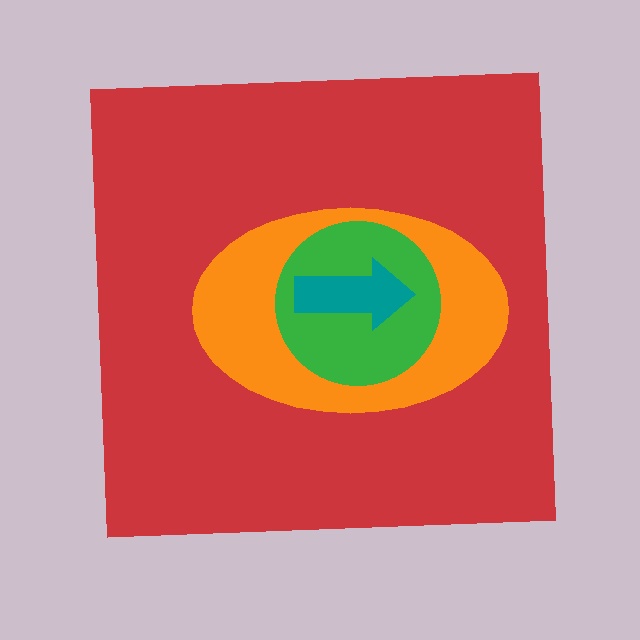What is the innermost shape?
The teal arrow.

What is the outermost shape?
The red square.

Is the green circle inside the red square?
Yes.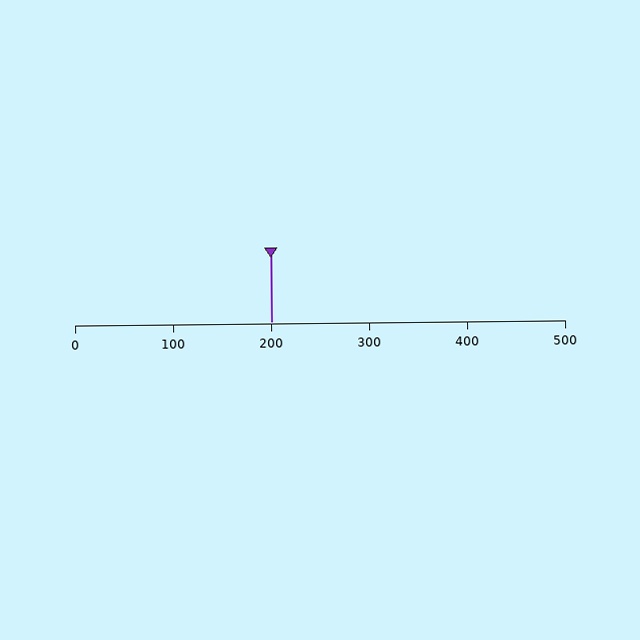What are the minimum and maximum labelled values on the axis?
The axis runs from 0 to 500.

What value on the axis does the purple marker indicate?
The marker indicates approximately 200.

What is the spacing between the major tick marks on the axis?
The major ticks are spaced 100 apart.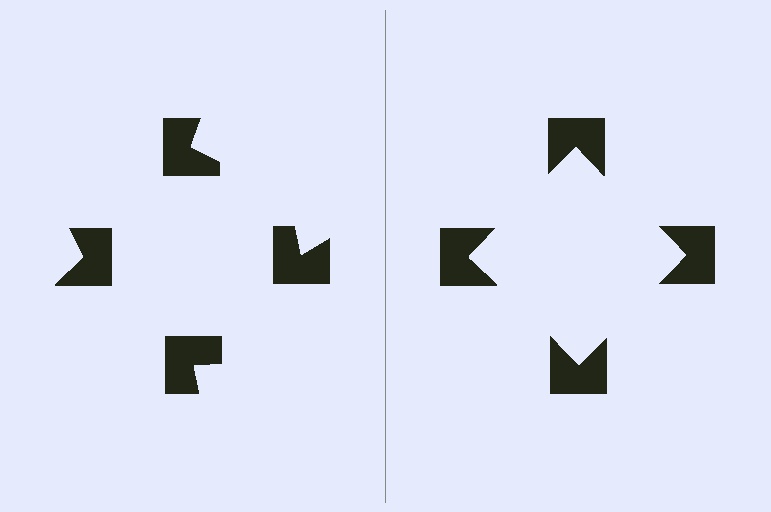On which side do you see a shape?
An illusory square appears on the right side. On the left side the wedge cuts are rotated, so no coherent shape forms.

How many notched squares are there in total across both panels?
8 — 4 on each side.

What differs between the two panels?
The notched squares are positioned identically on both sides; only the wedge orientations differ. On the right they align to a square; on the left they are misaligned.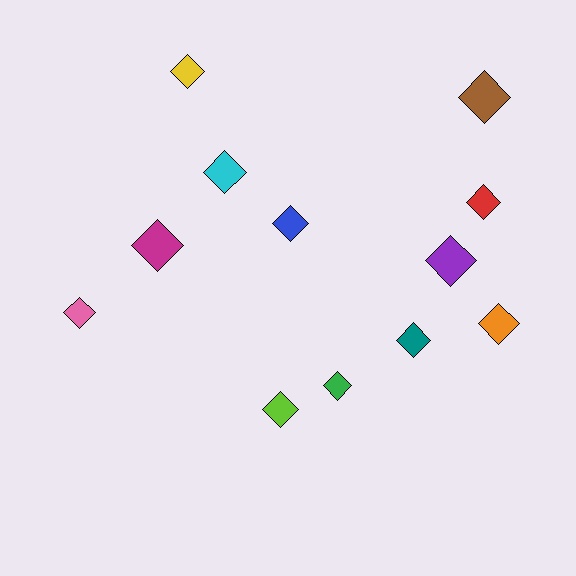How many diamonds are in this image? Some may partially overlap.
There are 12 diamonds.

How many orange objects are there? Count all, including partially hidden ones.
There is 1 orange object.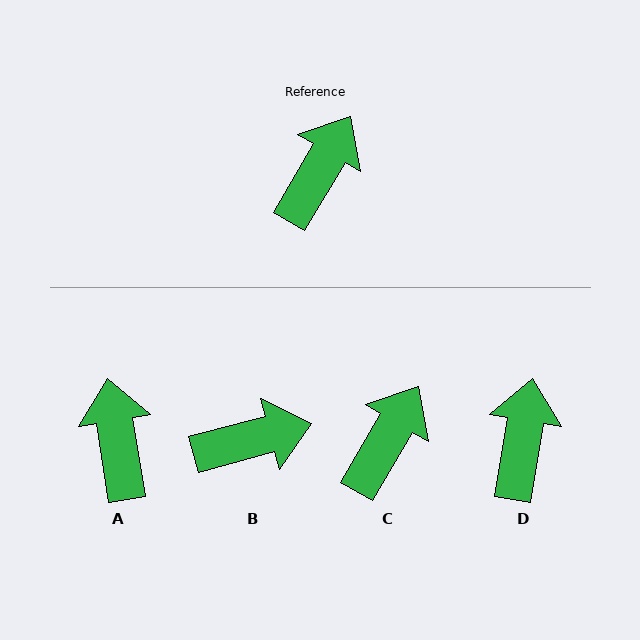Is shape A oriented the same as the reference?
No, it is off by about 39 degrees.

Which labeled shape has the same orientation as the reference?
C.